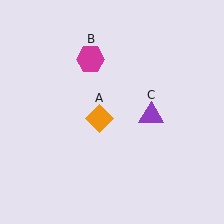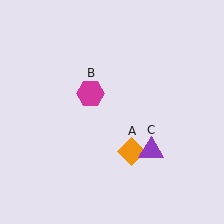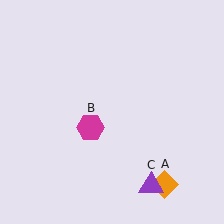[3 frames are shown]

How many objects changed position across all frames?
3 objects changed position: orange diamond (object A), magenta hexagon (object B), purple triangle (object C).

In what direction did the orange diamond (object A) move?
The orange diamond (object A) moved down and to the right.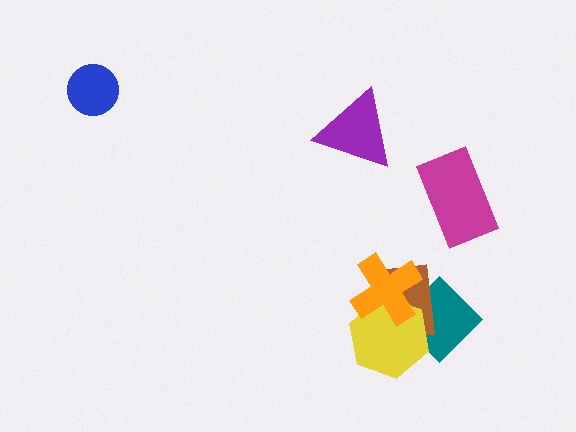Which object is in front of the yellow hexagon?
The orange cross is in front of the yellow hexagon.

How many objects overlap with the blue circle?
0 objects overlap with the blue circle.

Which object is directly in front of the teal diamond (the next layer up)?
The brown rectangle is directly in front of the teal diamond.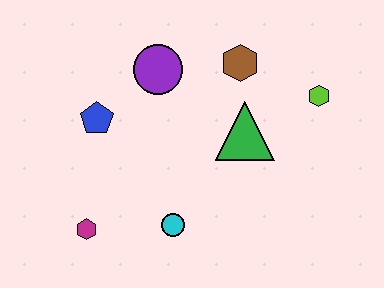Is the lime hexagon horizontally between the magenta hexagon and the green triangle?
No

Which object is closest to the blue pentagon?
The purple circle is closest to the blue pentagon.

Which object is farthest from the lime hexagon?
The magenta hexagon is farthest from the lime hexagon.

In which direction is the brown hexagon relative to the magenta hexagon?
The brown hexagon is above the magenta hexagon.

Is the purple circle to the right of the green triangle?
No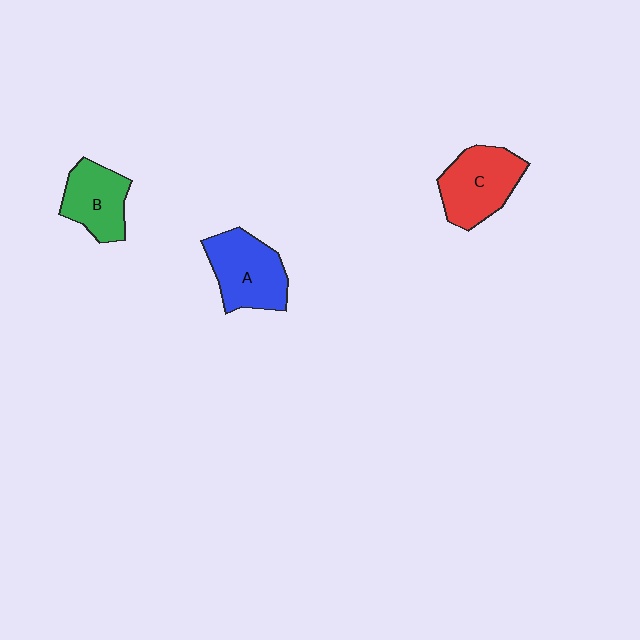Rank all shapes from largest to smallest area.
From largest to smallest: A (blue), C (red), B (green).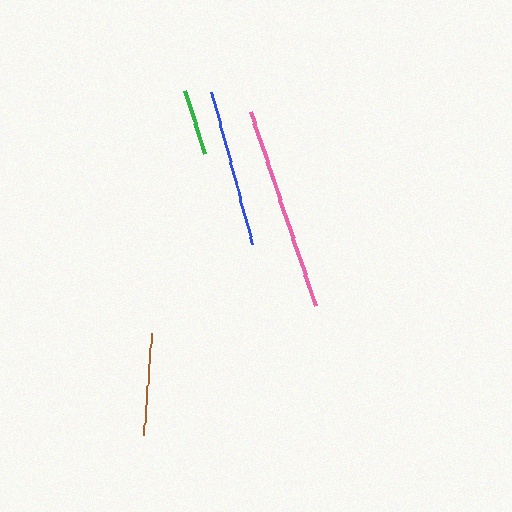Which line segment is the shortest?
The green line is the shortest at approximately 66 pixels.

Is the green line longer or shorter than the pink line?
The pink line is longer than the green line.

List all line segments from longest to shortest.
From longest to shortest: pink, blue, brown, green.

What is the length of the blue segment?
The blue segment is approximately 157 pixels long.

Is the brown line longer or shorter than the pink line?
The pink line is longer than the brown line.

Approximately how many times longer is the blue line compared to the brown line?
The blue line is approximately 1.5 times the length of the brown line.